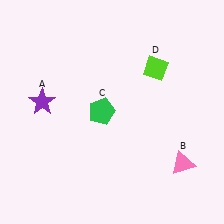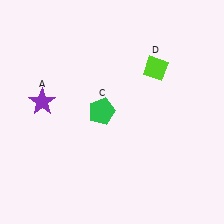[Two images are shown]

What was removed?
The pink triangle (B) was removed in Image 2.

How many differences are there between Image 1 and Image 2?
There is 1 difference between the two images.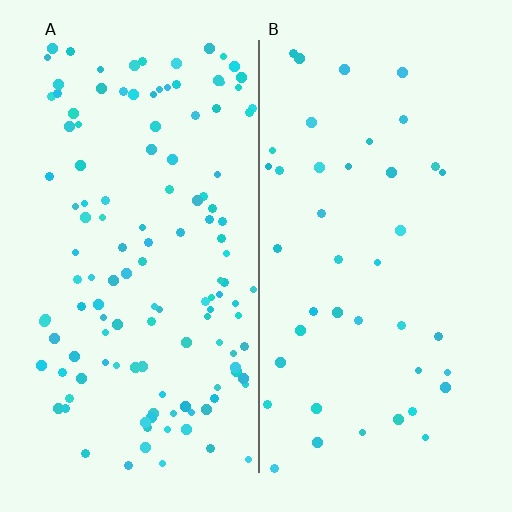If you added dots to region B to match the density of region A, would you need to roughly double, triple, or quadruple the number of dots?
Approximately triple.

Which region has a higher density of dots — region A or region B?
A (the left).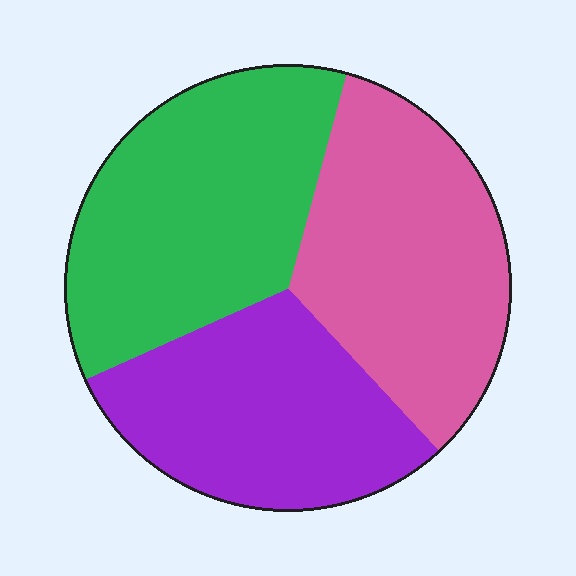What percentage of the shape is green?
Green covers roughly 35% of the shape.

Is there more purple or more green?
Green.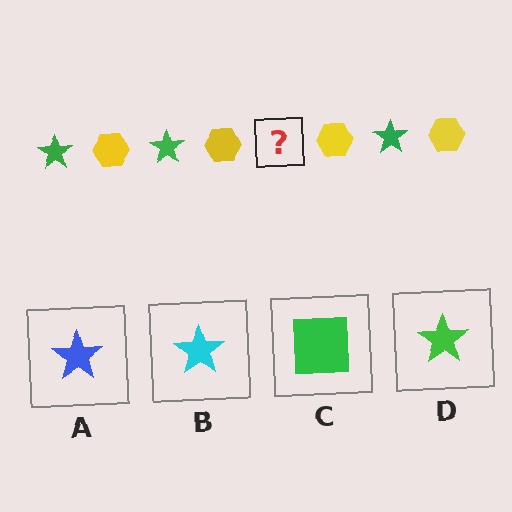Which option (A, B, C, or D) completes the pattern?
D.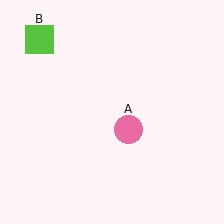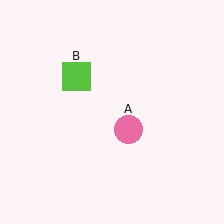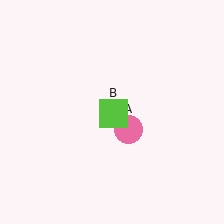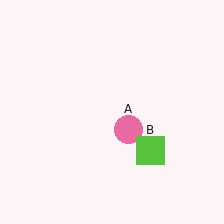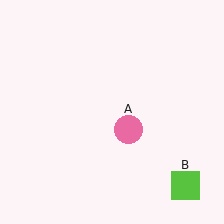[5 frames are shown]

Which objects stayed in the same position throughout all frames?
Pink circle (object A) remained stationary.